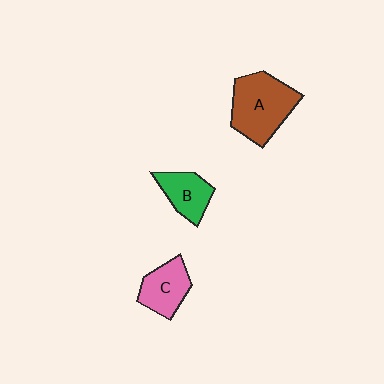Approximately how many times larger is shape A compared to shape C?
Approximately 1.6 times.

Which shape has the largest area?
Shape A (brown).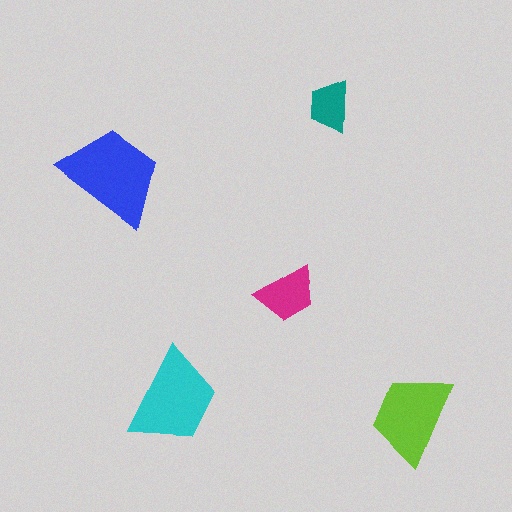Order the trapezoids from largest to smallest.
the blue one, the cyan one, the lime one, the magenta one, the teal one.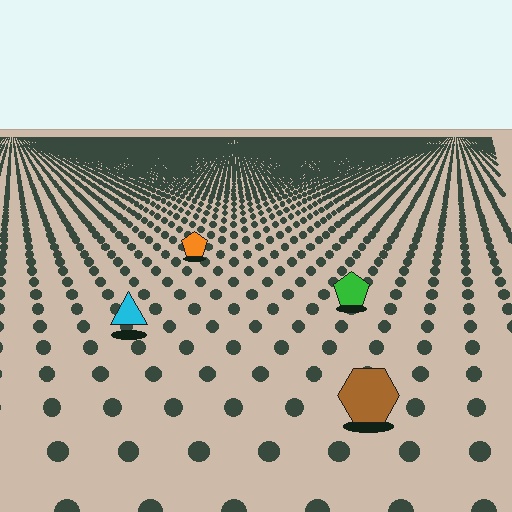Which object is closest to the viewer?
The brown hexagon is closest. The texture marks near it are larger and more spread out.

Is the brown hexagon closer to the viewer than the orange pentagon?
Yes. The brown hexagon is closer — you can tell from the texture gradient: the ground texture is coarser near it.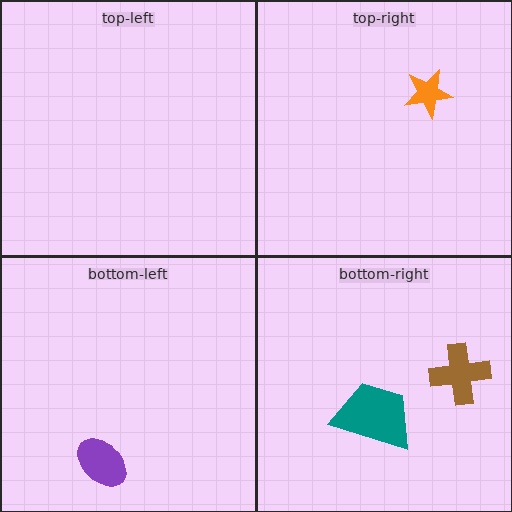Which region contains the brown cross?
The bottom-right region.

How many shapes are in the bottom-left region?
1.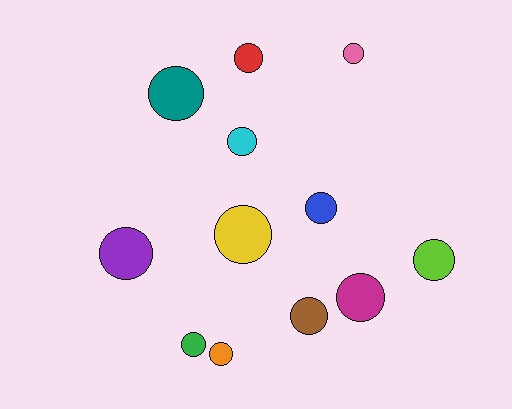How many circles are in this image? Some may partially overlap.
There are 12 circles.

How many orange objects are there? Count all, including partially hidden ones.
There is 1 orange object.